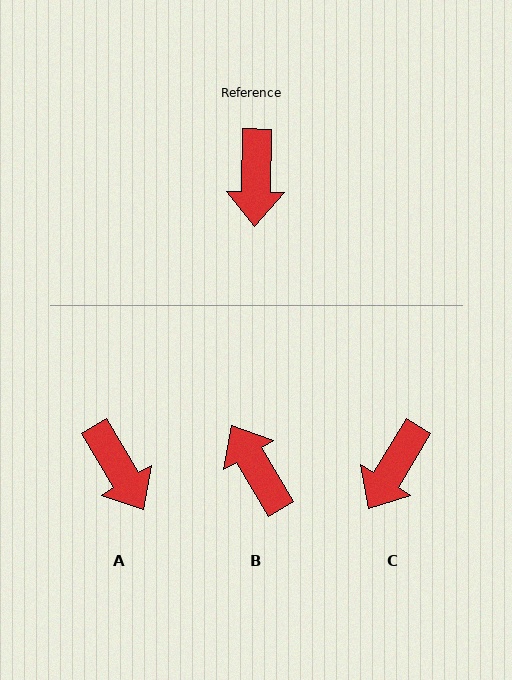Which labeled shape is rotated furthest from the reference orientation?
B, about 148 degrees away.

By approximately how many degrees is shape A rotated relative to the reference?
Approximately 32 degrees counter-clockwise.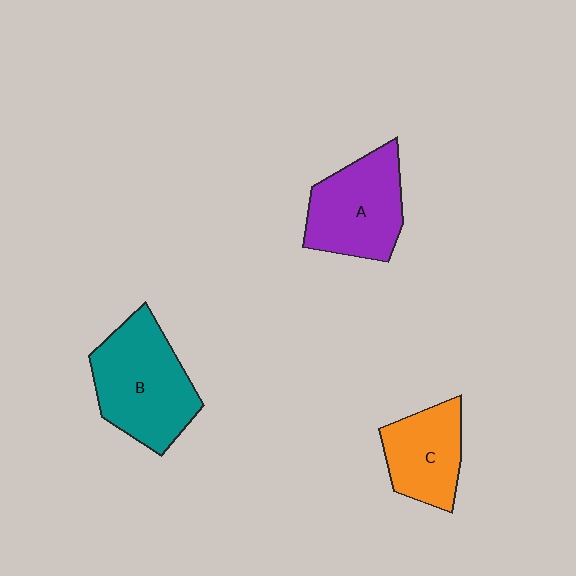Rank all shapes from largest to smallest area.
From largest to smallest: B (teal), A (purple), C (orange).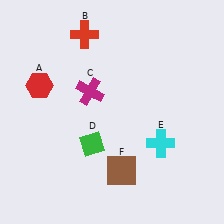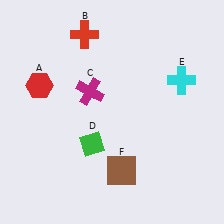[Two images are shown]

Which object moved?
The cyan cross (E) moved up.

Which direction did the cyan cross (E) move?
The cyan cross (E) moved up.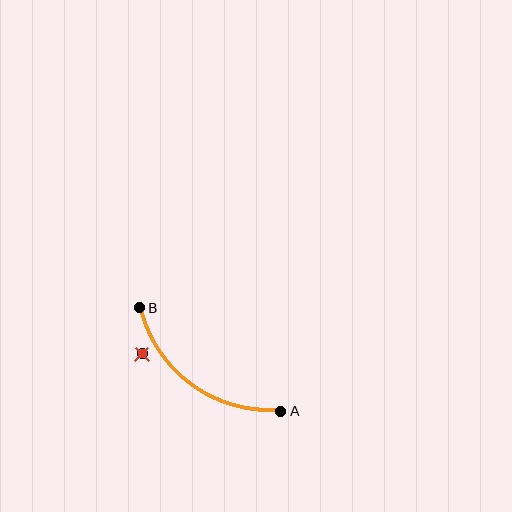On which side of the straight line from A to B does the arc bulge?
The arc bulges below and to the left of the straight line connecting A and B.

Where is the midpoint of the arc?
The arc midpoint is the point on the curve farthest from the straight line joining A and B. It sits below and to the left of that line.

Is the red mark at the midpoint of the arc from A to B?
No — the red mark does not lie on the arc at all. It sits slightly outside the curve.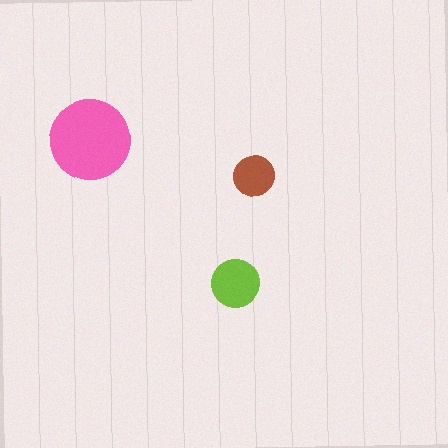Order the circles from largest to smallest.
the pink one, the lime one, the brown one.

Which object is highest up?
The pink circle is topmost.